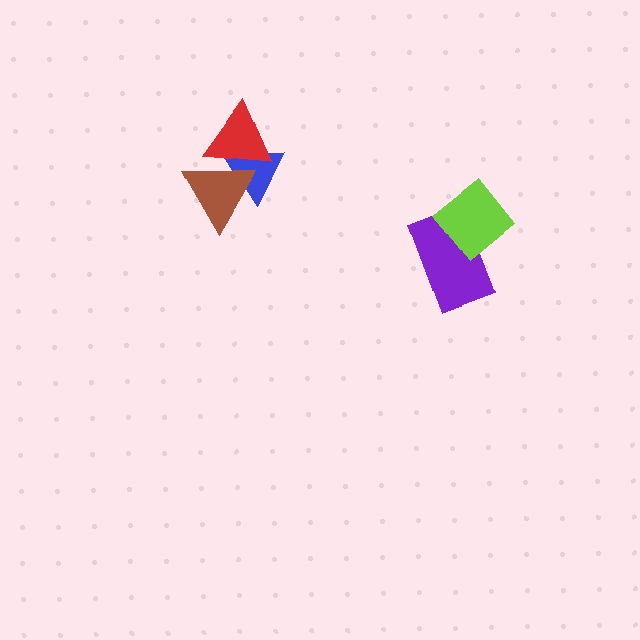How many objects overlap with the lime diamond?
1 object overlaps with the lime diamond.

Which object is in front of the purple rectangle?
The lime diamond is in front of the purple rectangle.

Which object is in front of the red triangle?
The brown triangle is in front of the red triangle.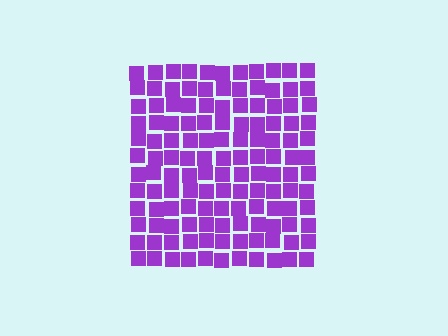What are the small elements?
The small elements are squares.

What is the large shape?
The large shape is a square.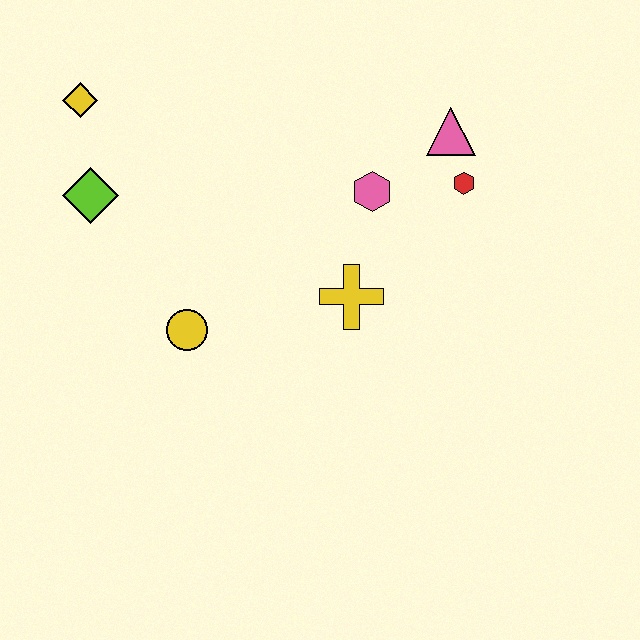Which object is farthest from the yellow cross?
The yellow diamond is farthest from the yellow cross.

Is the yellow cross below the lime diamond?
Yes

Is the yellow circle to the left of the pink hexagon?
Yes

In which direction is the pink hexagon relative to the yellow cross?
The pink hexagon is above the yellow cross.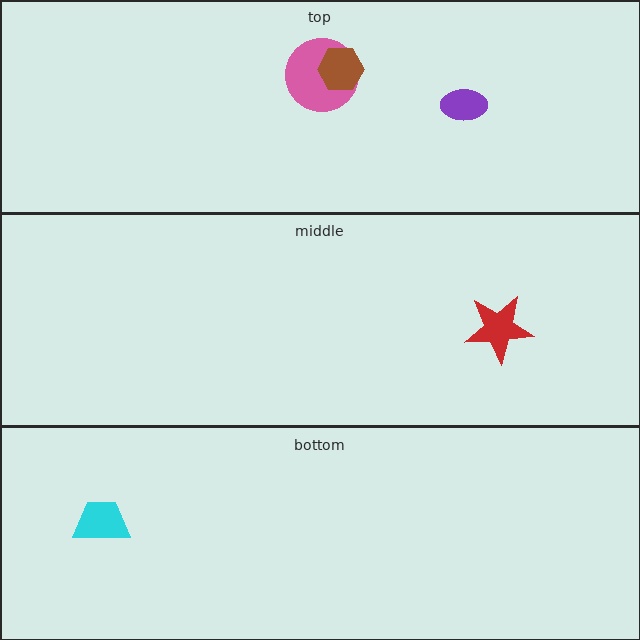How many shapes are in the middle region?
1.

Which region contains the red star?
The middle region.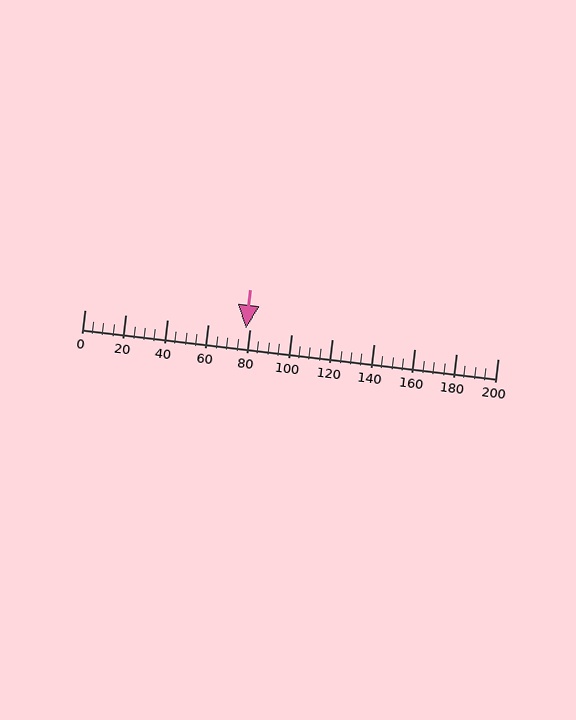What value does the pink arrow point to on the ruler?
The pink arrow points to approximately 78.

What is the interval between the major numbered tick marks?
The major tick marks are spaced 20 units apart.